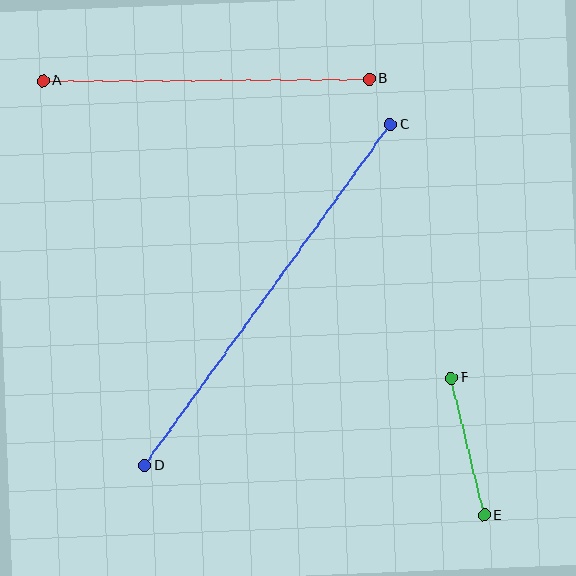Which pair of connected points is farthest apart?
Points C and D are farthest apart.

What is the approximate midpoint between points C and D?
The midpoint is at approximately (267, 295) pixels.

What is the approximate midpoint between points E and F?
The midpoint is at approximately (468, 446) pixels.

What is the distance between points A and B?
The distance is approximately 326 pixels.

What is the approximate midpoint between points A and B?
The midpoint is at approximately (206, 80) pixels.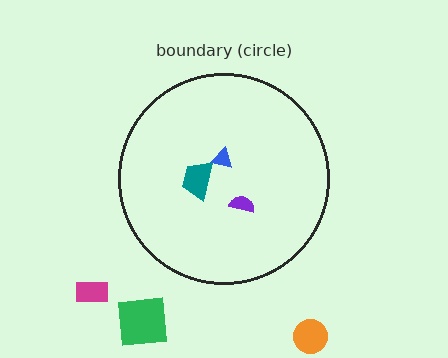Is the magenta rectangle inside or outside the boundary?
Outside.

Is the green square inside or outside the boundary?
Outside.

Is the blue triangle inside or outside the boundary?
Inside.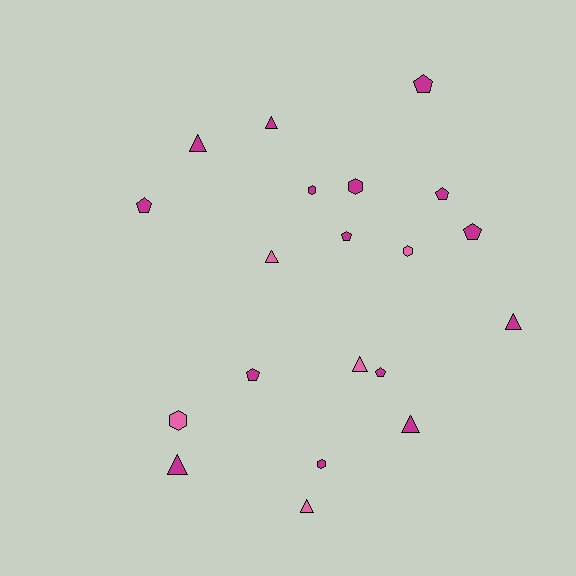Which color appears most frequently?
Magenta, with 15 objects.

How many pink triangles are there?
There are 3 pink triangles.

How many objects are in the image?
There are 20 objects.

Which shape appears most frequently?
Triangle, with 8 objects.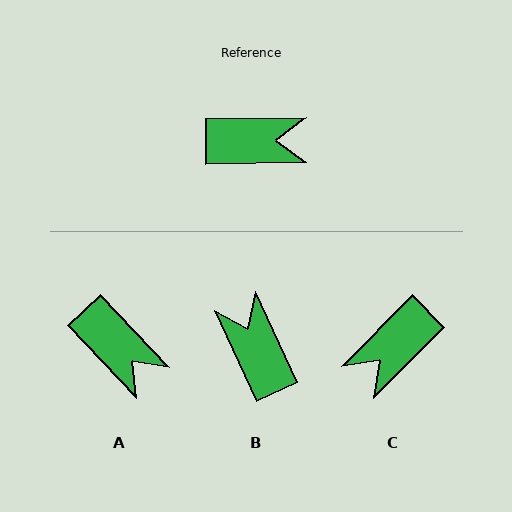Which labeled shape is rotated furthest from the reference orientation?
C, about 136 degrees away.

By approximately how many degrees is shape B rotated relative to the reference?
Approximately 114 degrees counter-clockwise.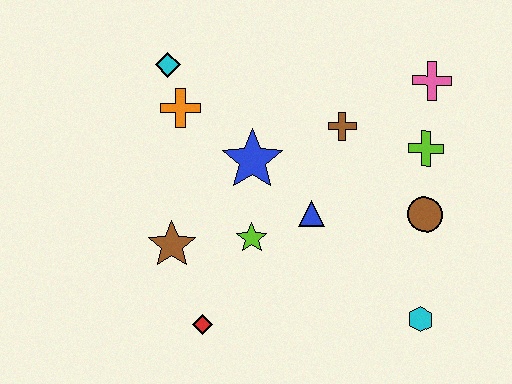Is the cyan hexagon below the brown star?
Yes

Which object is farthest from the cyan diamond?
The cyan hexagon is farthest from the cyan diamond.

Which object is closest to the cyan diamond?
The orange cross is closest to the cyan diamond.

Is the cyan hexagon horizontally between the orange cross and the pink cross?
Yes